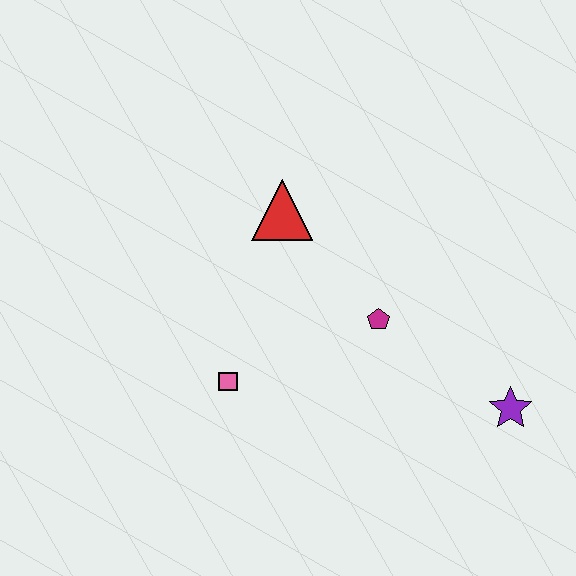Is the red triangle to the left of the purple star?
Yes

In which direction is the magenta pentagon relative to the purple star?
The magenta pentagon is to the left of the purple star.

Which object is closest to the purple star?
The magenta pentagon is closest to the purple star.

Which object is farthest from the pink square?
The purple star is farthest from the pink square.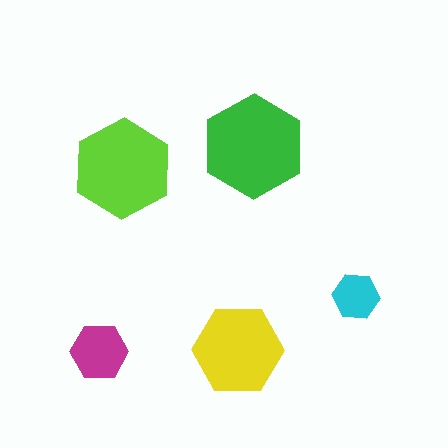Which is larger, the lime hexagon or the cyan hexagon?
The lime one.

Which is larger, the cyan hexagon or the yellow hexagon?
The yellow one.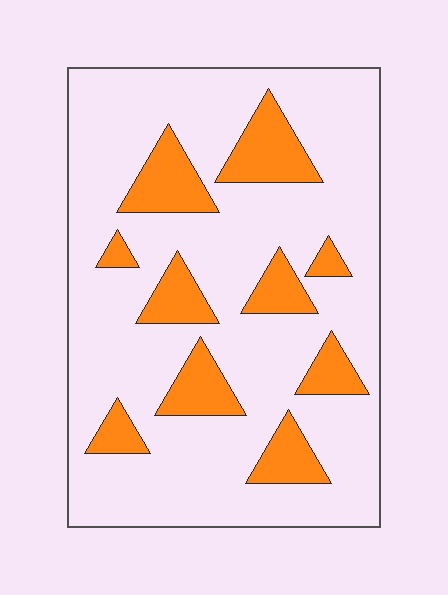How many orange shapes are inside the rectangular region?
10.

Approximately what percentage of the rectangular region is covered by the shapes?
Approximately 20%.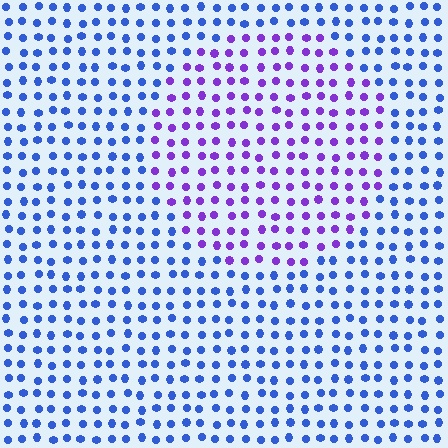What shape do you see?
I see a circle.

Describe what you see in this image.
The image is filled with small blue elements in a uniform arrangement. A circle-shaped region is visible where the elements are tinted to a slightly different hue, forming a subtle color boundary.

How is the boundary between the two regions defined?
The boundary is defined purely by a slight shift in hue (about 47 degrees). Spacing, size, and orientation are identical on both sides.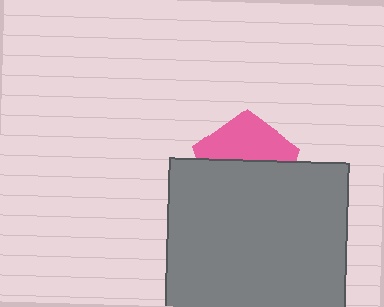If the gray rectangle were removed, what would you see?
You would see the complete pink pentagon.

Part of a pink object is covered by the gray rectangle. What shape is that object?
It is a pentagon.